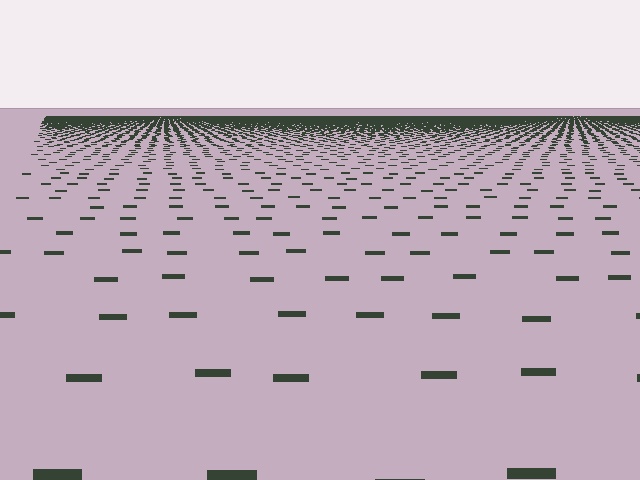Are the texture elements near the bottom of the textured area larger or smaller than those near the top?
Larger. Near the bottom, elements are closer to the viewer and appear at a bigger on-screen size.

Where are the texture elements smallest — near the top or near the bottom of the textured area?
Near the top.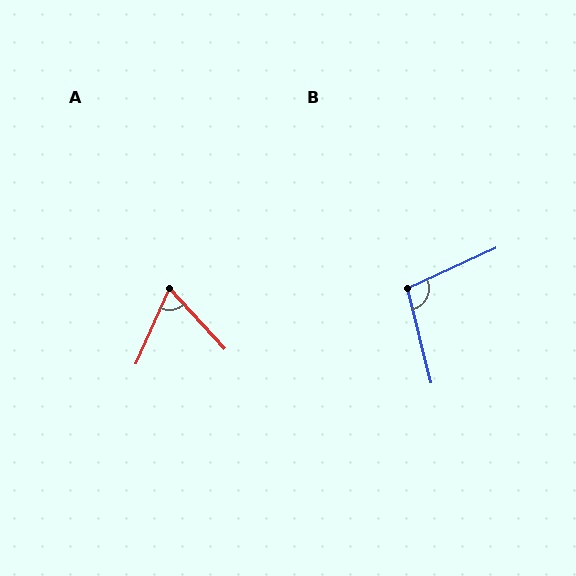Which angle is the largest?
B, at approximately 101 degrees.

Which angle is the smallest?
A, at approximately 66 degrees.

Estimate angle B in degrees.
Approximately 101 degrees.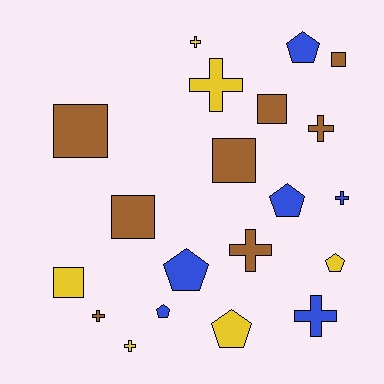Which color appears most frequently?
Brown, with 8 objects.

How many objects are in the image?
There are 20 objects.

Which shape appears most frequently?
Cross, with 8 objects.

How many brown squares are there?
There are 5 brown squares.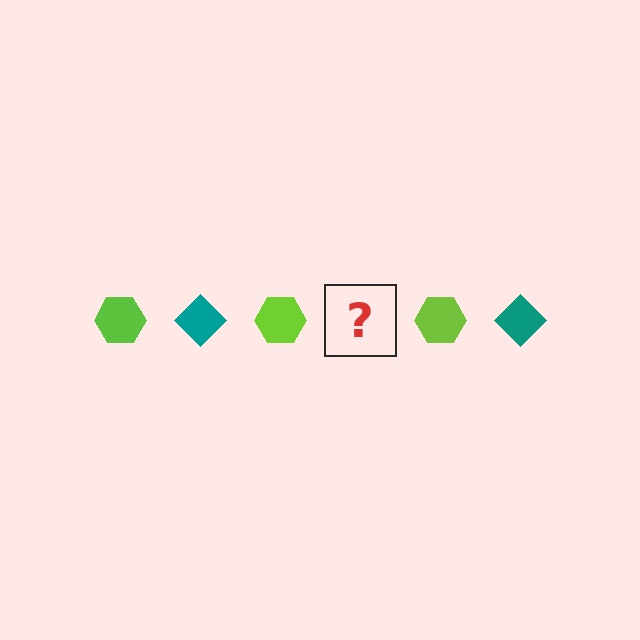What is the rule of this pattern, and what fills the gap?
The rule is that the pattern alternates between lime hexagon and teal diamond. The gap should be filled with a teal diamond.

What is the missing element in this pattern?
The missing element is a teal diamond.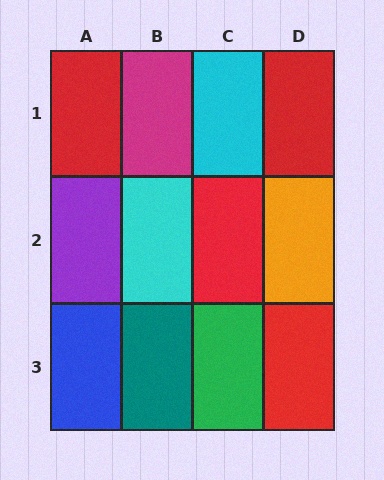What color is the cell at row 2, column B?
Cyan.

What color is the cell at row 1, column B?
Magenta.